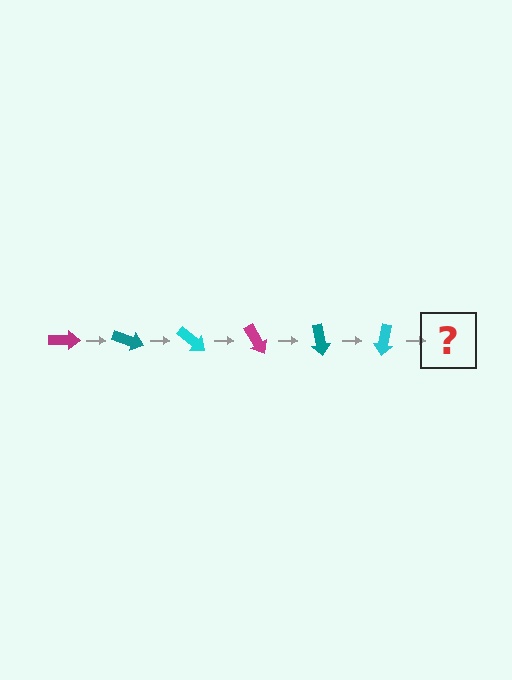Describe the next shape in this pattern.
It should be a magenta arrow, rotated 120 degrees from the start.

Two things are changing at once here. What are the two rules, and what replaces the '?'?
The two rules are that it rotates 20 degrees each step and the color cycles through magenta, teal, and cyan. The '?' should be a magenta arrow, rotated 120 degrees from the start.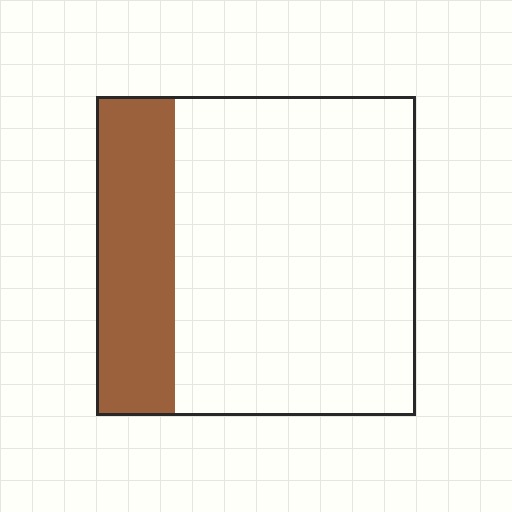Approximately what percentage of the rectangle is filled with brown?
Approximately 25%.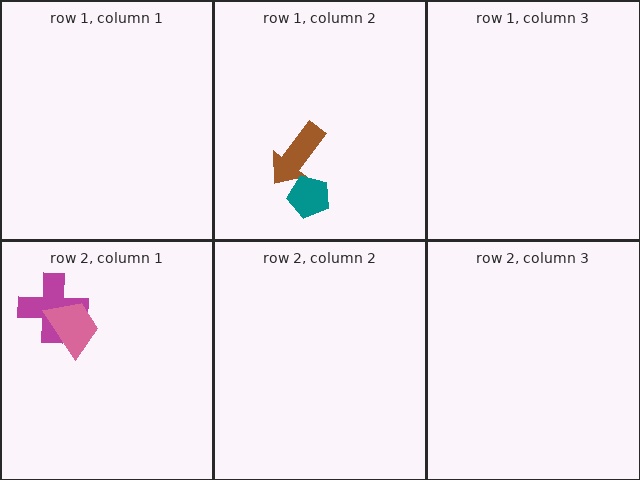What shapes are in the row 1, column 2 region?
The brown arrow, the teal pentagon.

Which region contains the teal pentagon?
The row 1, column 2 region.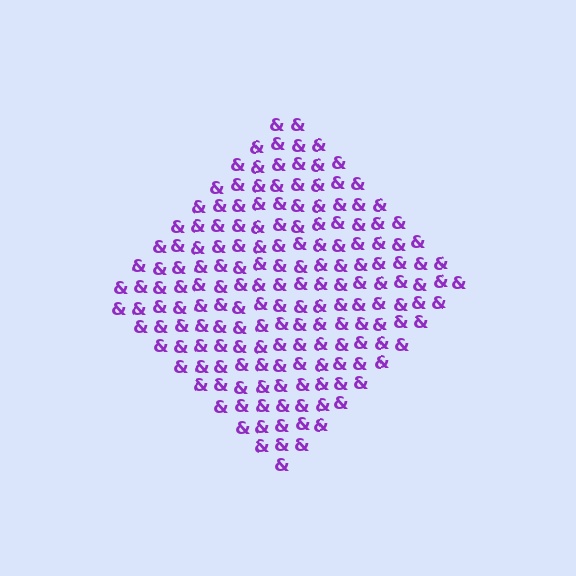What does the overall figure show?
The overall figure shows a diamond.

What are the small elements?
The small elements are ampersands.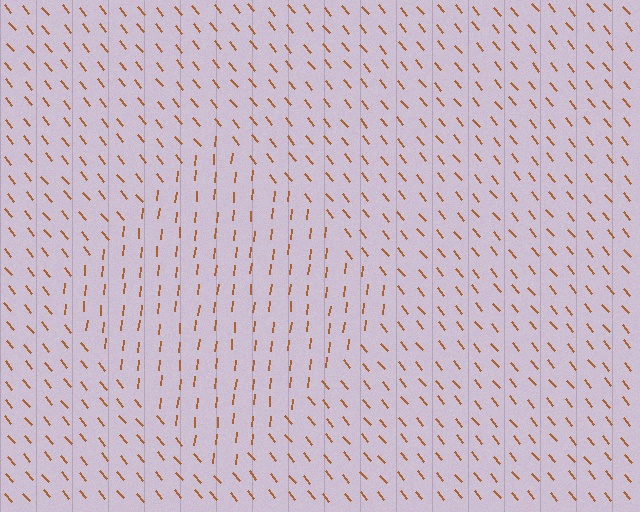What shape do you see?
I see a diamond.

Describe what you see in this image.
The image is filled with small brown line segments. A diamond region in the image has lines oriented differently from the surrounding lines, creating a visible texture boundary.